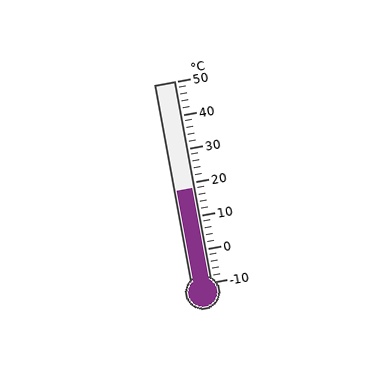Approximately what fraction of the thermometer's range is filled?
The thermometer is filled to approximately 45% of its range.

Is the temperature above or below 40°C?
The temperature is below 40°C.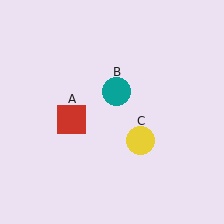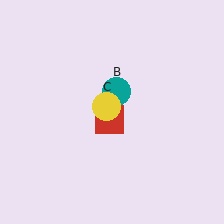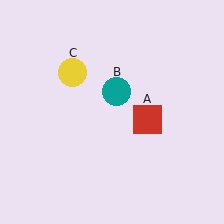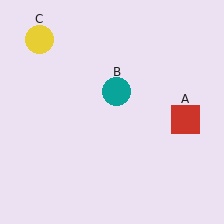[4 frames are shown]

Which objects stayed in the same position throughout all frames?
Teal circle (object B) remained stationary.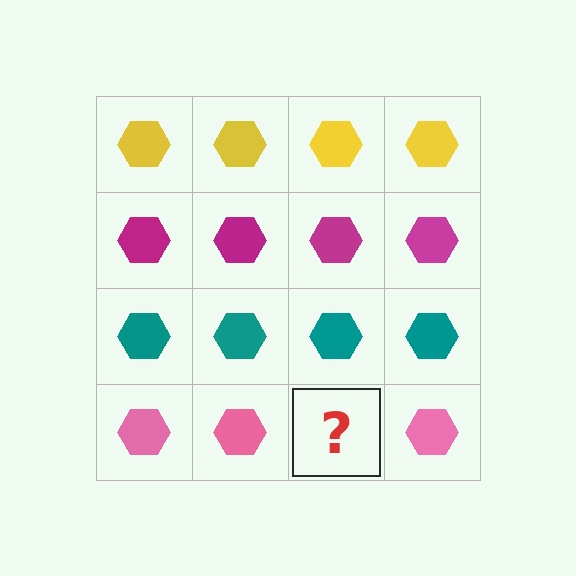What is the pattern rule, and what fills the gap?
The rule is that each row has a consistent color. The gap should be filled with a pink hexagon.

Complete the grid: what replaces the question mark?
The question mark should be replaced with a pink hexagon.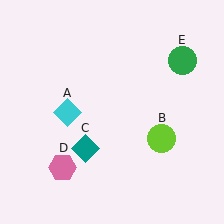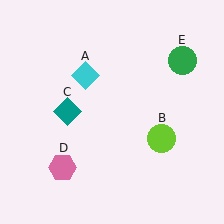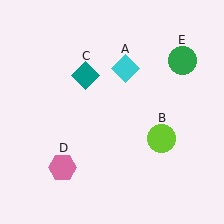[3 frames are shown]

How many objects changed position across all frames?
2 objects changed position: cyan diamond (object A), teal diamond (object C).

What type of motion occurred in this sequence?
The cyan diamond (object A), teal diamond (object C) rotated clockwise around the center of the scene.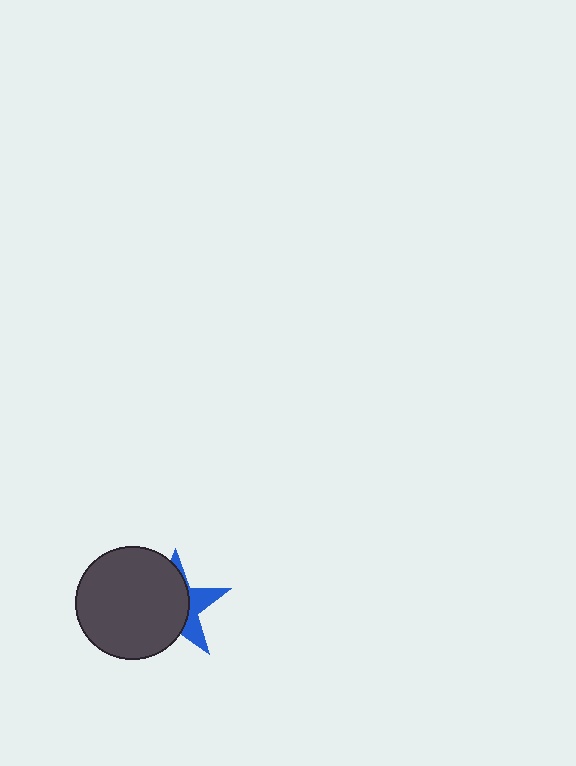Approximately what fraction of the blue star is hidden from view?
Roughly 66% of the blue star is hidden behind the dark gray circle.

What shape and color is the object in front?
The object in front is a dark gray circle.